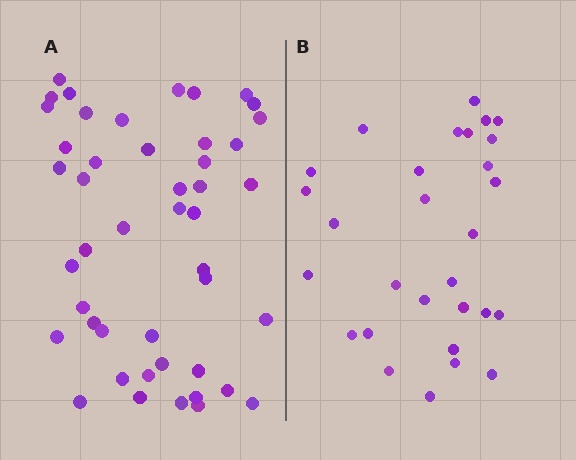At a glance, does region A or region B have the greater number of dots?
Region A (the left region) has more dots.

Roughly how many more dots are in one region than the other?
Region A has approximately 15 more dots than region B.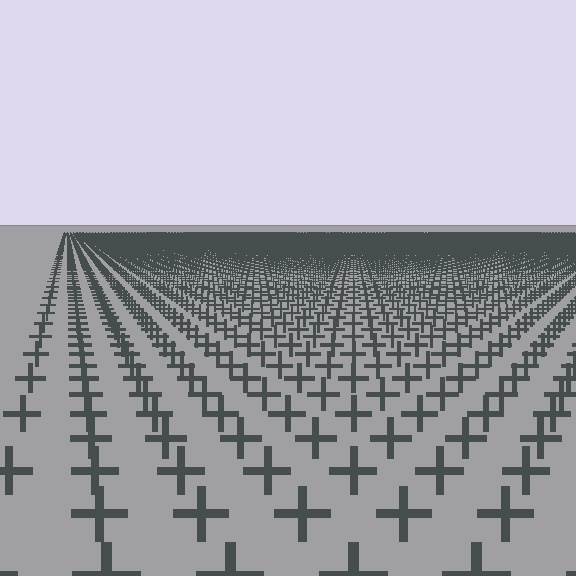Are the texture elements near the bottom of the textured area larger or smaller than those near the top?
Larger. Near the bottom, elements are closer to the viewer and appear at a bigger on-screen size.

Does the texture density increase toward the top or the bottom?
Density increases toward the top.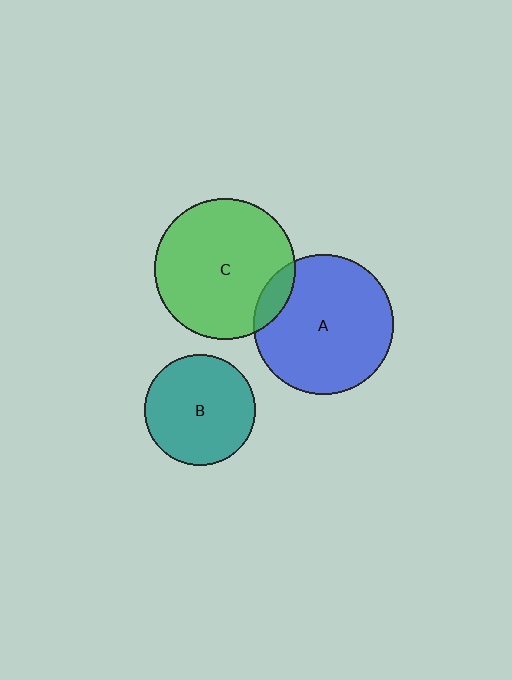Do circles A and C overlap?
Yes.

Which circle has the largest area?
Circle C (green).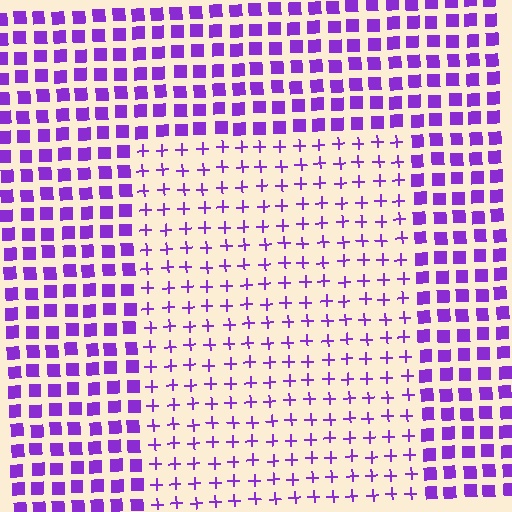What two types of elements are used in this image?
The image uses plus signs inside the rectangle region and squares outside it.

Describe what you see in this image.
The image is filled with small purple elements arranged in a uniform grid. A rectangle-shaped region contains plus signs, while the surrounding area contains squares. The boundary is defined purely by the change in element shape.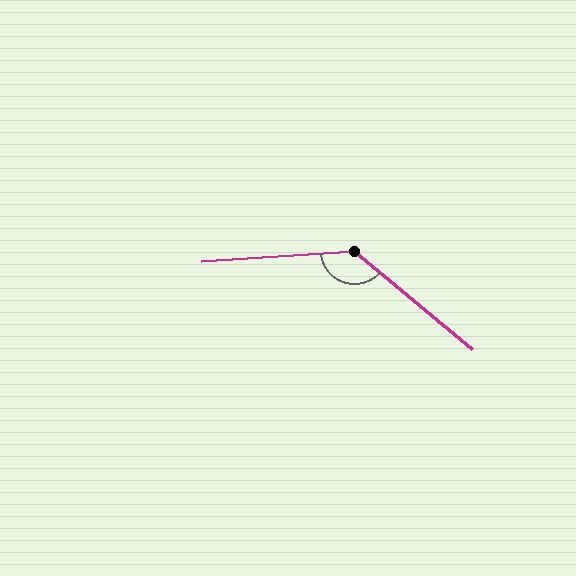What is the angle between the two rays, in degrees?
Approximately 136 degrees.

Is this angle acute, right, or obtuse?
It is obtuse.